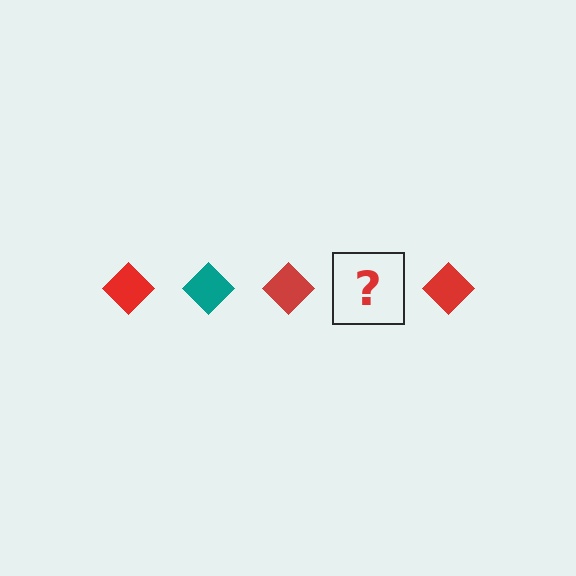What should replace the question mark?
The question mark should be replaced with a teal diamond.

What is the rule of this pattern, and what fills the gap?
The rule is that the pattern cycles through red, teal diamonds. The gap should be filled with a teal diamond.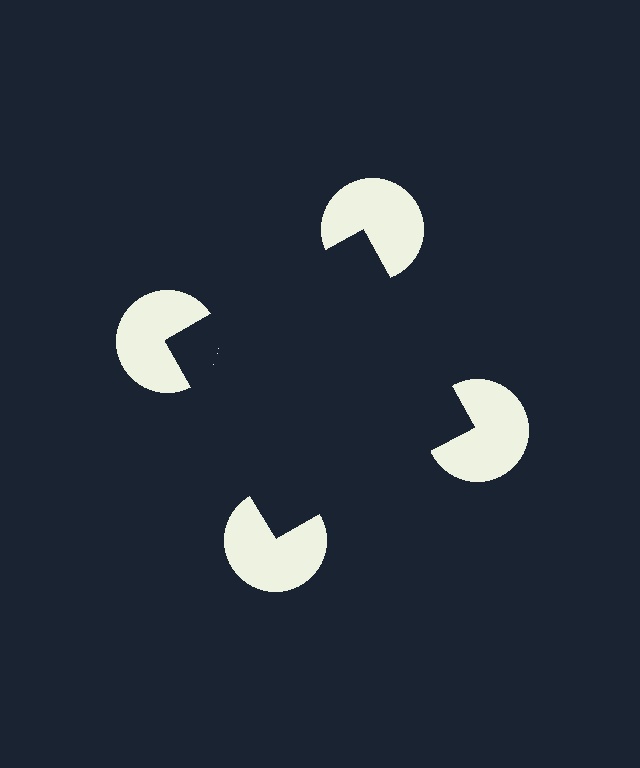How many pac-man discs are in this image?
There are 4 — one at each vertex of the illusory square.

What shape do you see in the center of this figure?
An illusory square — its edges are inferred from the aligned wedge cuts in the pac-man discs, not physically drawn.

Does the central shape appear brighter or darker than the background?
It typically appears slightly darker than the background, even though no actual brightness change is drawn.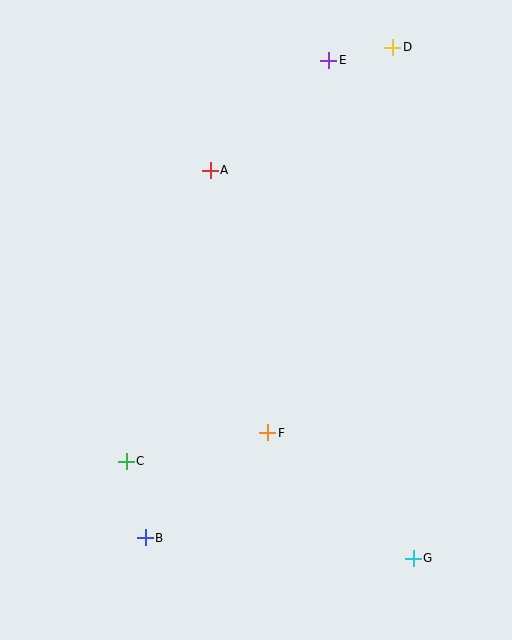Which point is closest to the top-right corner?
Point D is closest to the top-right corner.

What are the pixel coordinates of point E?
Point E is at (329, 60).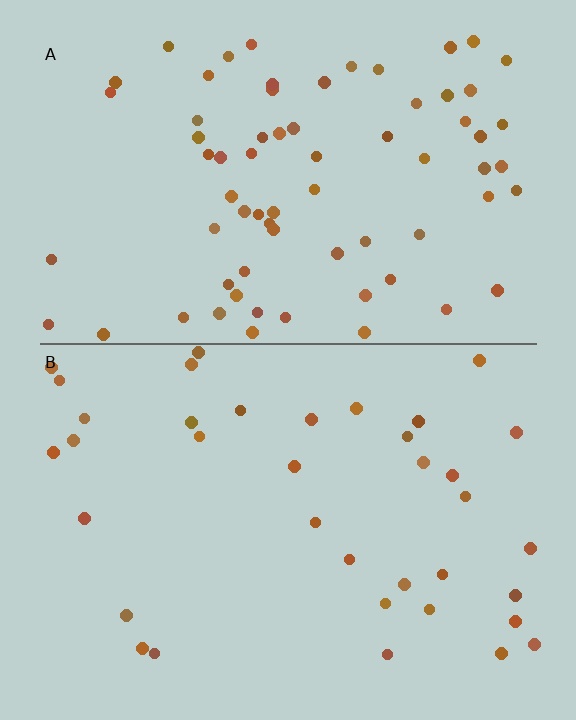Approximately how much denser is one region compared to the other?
Approximately 1.9× — region A over region B.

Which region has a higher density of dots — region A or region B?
A (the top).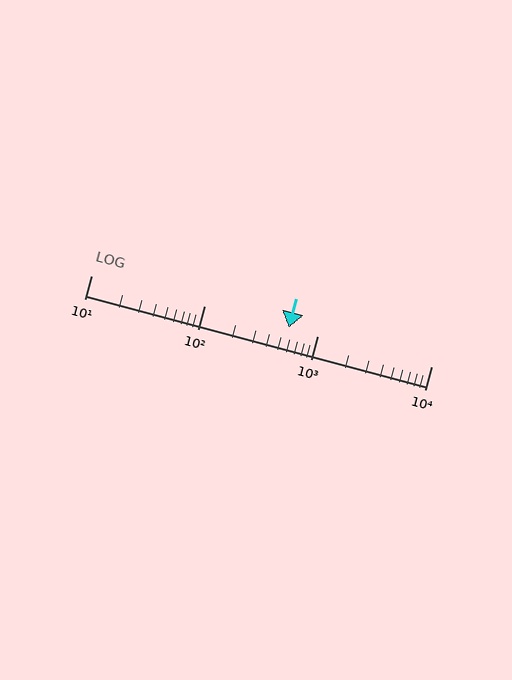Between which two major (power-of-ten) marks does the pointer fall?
The pointer is between 100 and 1000.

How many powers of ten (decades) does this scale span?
The scale spans 3 decades, from 10 to 10000.